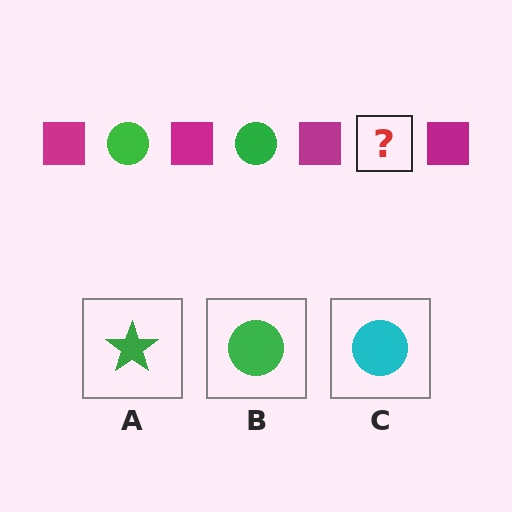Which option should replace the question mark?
Option B.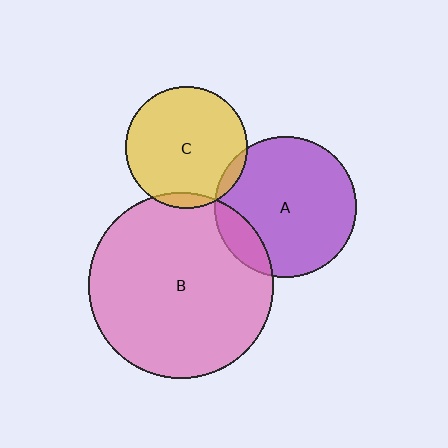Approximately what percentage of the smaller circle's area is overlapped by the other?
Approximately 5%.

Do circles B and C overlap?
Yes.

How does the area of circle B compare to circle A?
Approximately 1.7 times.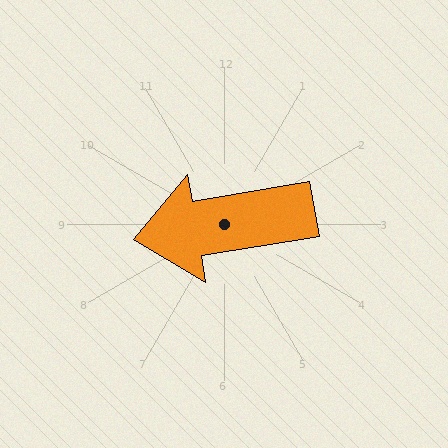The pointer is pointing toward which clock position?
Roughly 9 o'clock.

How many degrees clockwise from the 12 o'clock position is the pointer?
Approximately 261 degrees.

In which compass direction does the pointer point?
West.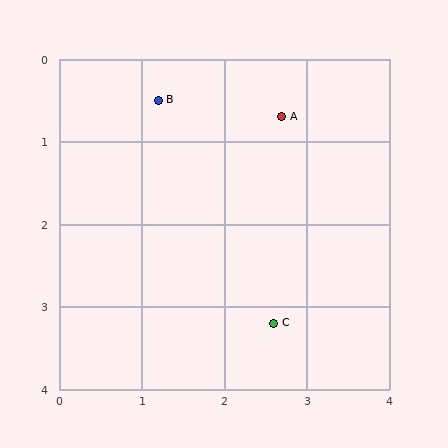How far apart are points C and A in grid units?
Points C and A are about 2.5 grid units apart.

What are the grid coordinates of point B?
Point B is at approximately (1.2, 0.5).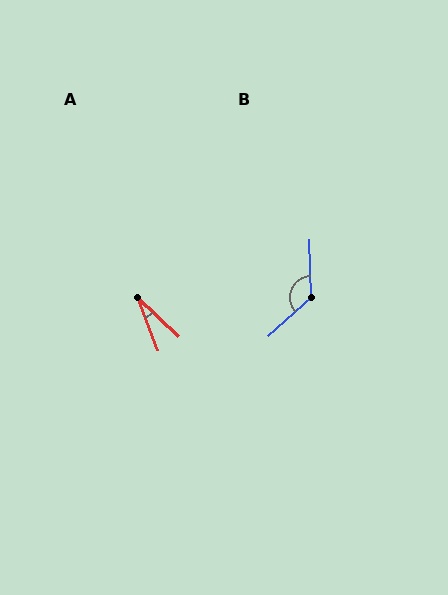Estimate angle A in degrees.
Approximately 25 degrees.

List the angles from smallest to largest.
A (25°), B (130°).